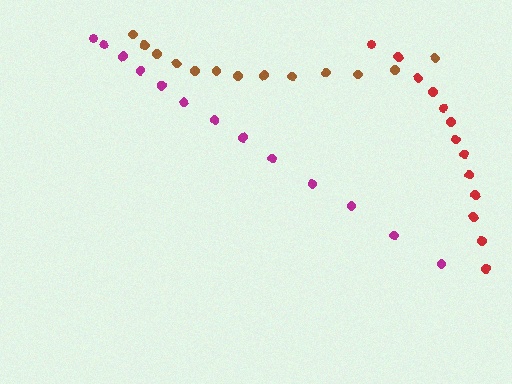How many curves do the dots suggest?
There are 3 distinct paths.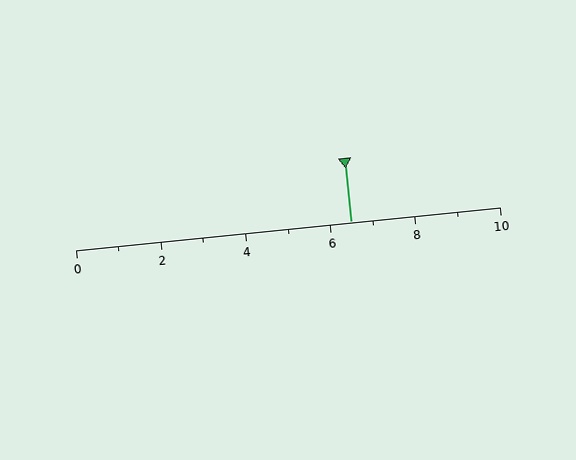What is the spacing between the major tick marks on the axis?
The major ticks are spaced 2 apart.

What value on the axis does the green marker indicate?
The marker indicates approximately 6.5.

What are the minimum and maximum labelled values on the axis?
The axis runs from 0 to 10.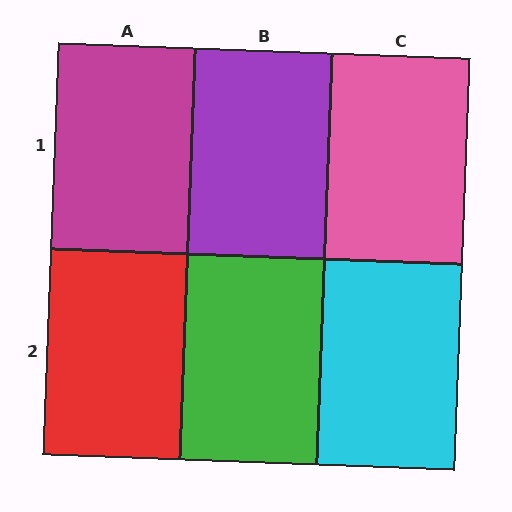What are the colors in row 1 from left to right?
Magenta, purple, pink.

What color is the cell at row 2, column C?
Cyan.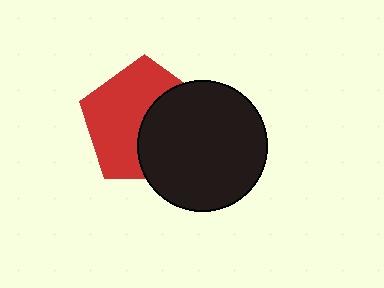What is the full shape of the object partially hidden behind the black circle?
The partially hidden object is a red pentagon.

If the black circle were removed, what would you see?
You would see the complete red pentagon.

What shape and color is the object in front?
The object in front is a black circle.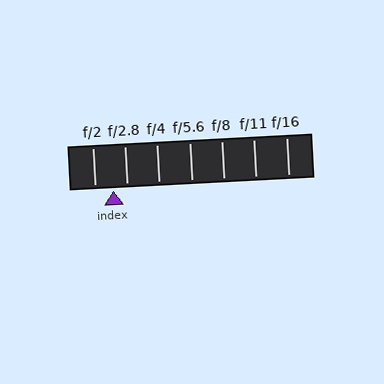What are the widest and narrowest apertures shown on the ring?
The widest aperture shown is f/2 and the narrowest is f/16.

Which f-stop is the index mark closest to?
The index mark is closest to f/2.8.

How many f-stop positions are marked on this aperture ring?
There are 7 f-stop positions marked.